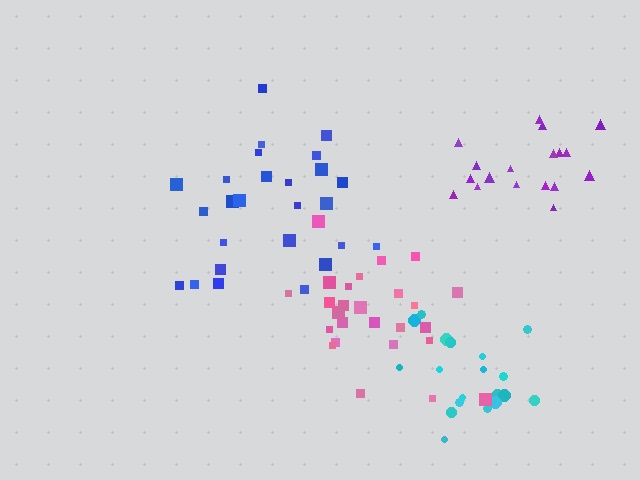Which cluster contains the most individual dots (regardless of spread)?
Blue (26).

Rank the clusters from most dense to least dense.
cyan, pink, blue, purple.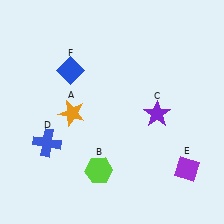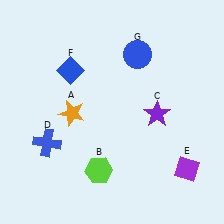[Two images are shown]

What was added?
A blue circle (G) was added in Image 2.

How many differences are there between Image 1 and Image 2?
There is 1 difference between the two images.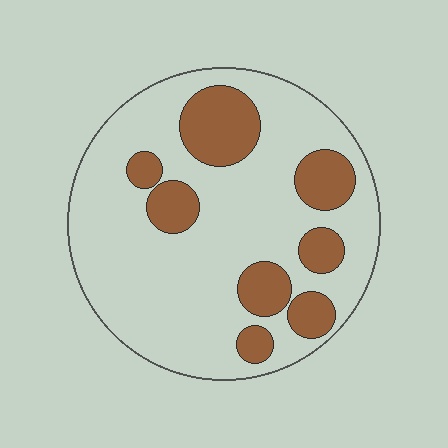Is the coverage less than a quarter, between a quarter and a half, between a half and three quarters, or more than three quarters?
Less than a quarter.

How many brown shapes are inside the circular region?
8.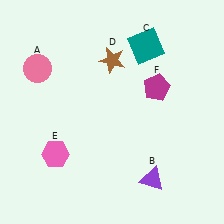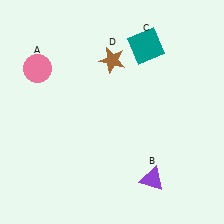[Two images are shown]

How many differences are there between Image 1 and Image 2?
There are 2 differences between the two images.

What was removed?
The pink hexagon (E), the magenta pentagon (F) were removed in Image 2.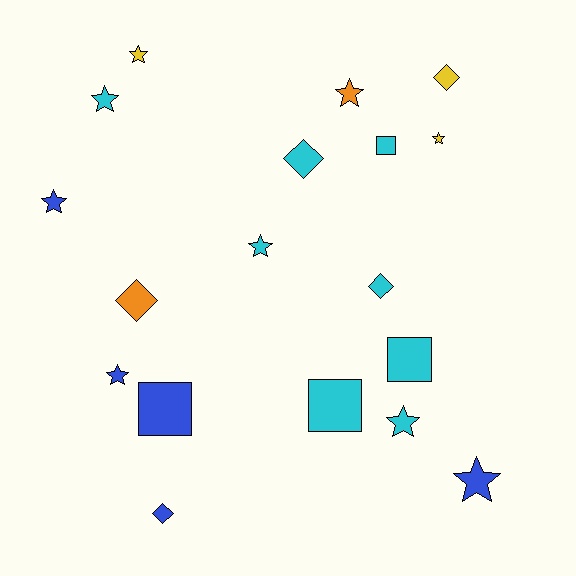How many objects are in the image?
There are 18 objects.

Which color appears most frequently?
Cyan, with 8 objects.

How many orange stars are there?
There is 1 orange star.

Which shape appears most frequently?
Star, with 9 objects.